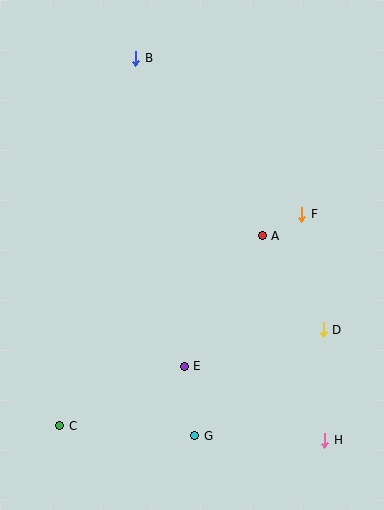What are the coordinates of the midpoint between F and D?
The midpoint between F and D is at (312, 272).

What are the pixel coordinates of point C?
Point C is at (60, 426).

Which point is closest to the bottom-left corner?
Point C is closest to the bottom-left corner.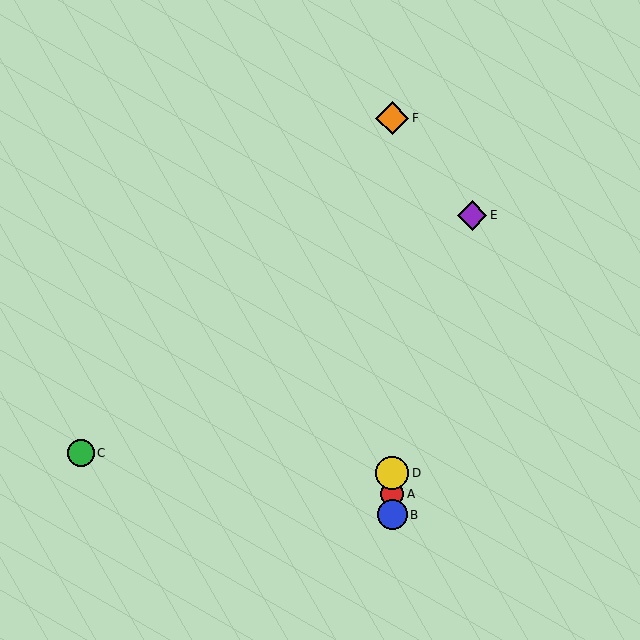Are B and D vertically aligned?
Yes, both are at x≈392.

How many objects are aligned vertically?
4 objects (A, B, D, F) are aligned vertically.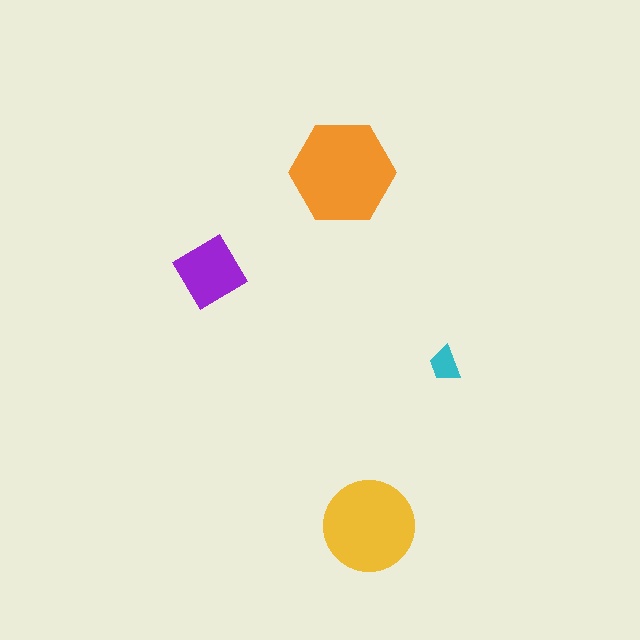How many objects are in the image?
There are 4 objects in the image.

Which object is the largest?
The orange hexagon.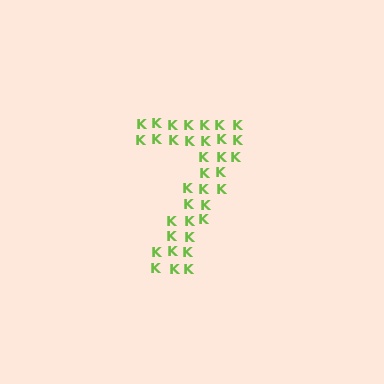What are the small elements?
The small elements are letter K's.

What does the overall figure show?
The overall figure shows the digit 7.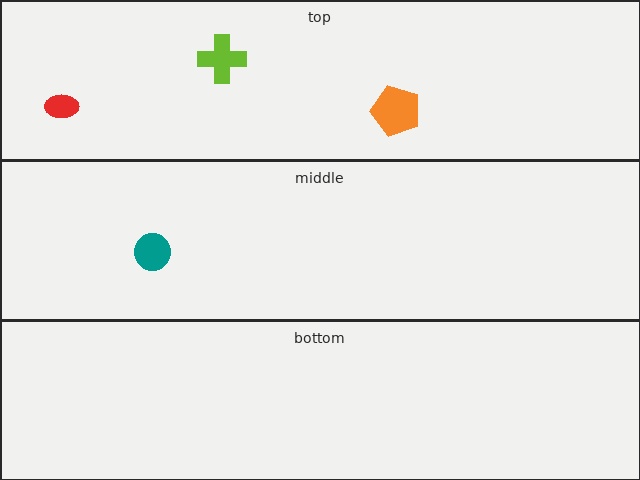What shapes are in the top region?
The red ellipse, the orange pentagon, the lime cross.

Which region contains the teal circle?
The middle region.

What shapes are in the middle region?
The teal circle.